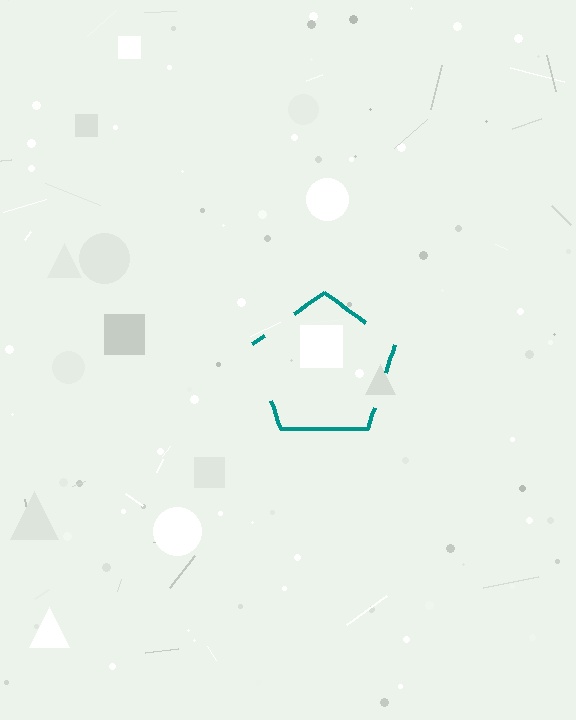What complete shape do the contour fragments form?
The contour fragments form a pentagon.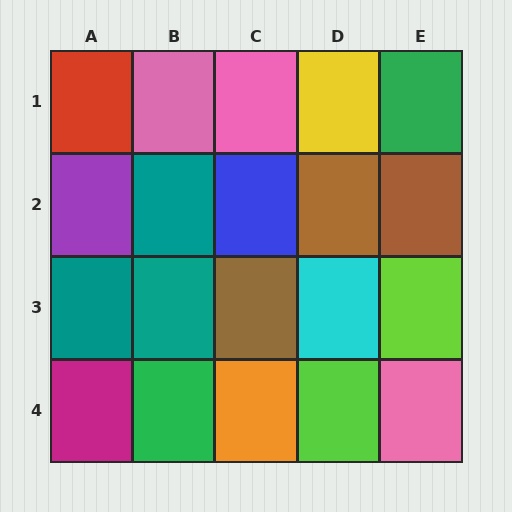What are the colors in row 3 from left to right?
Teal, teal, brown, cyan, lime.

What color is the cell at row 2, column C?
Blue.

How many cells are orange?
1 cell is orange.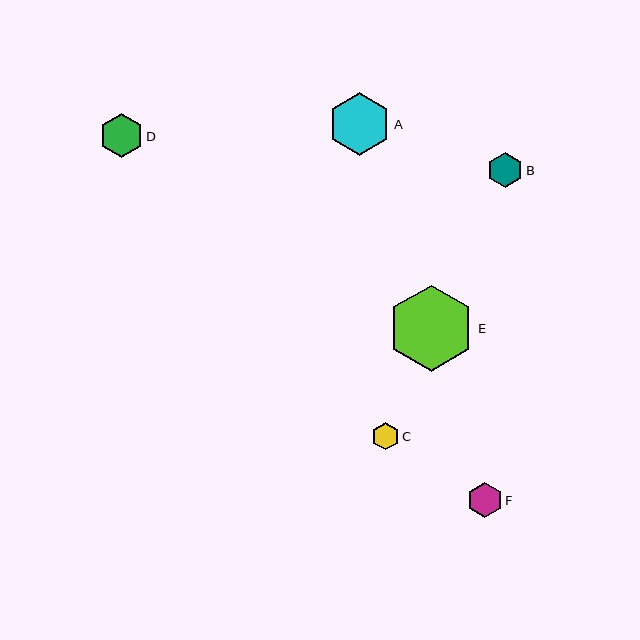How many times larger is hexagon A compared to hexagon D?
Hexagon A is approximately 1.4 times the size of hexagon D.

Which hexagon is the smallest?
Hexagon C is the smallest with a size of approximately 27 pixels.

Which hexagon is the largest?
Hexagon E is the largest with a size of approximately 86 pixels.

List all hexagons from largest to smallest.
From largest to smallest: E, A, D, F, B, C.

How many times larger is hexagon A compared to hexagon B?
Hexagon A is approximately 1.8 times the size of hexagon B.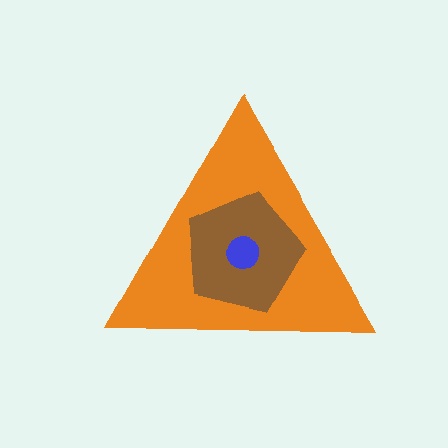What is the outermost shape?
The orange triangle.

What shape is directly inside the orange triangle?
The brown pentagon.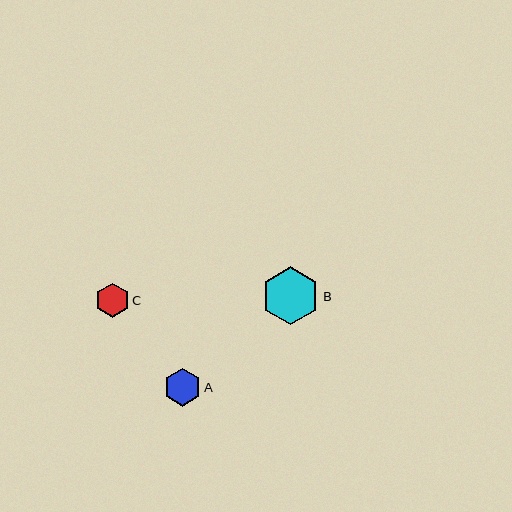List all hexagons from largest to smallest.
From largest to smallest: B, A, C.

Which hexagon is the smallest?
Hexagon C is the smallest with a size of approximately 34 pixels.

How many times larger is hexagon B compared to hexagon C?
Hexagon B is approximately 1.7 times the size of hexagon C.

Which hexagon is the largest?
Hexagon B is the largest with a size of approximately 58 pixels.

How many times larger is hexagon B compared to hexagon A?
Hexagon B is approximately 1.5 times the size of hexagon A.